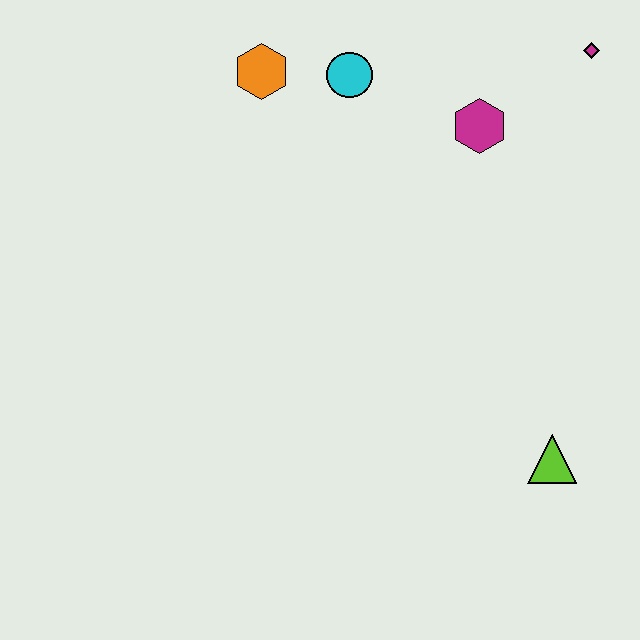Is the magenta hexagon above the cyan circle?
No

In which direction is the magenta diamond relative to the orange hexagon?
The magenta diamond is to the right of the orange hexagon.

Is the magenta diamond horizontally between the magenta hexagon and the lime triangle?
No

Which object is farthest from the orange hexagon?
The lime triangle is farthest from the orange hexagon.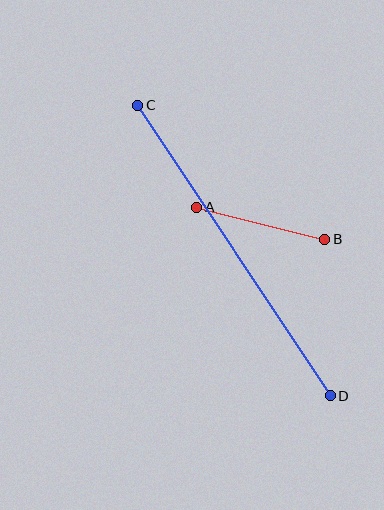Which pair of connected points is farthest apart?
Points C and D are farthest apart.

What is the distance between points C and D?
The distance is approximately 348 pixels.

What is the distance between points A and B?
The distance is approximately 132 pixels.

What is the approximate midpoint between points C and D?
The midpoint is at approximately (234, 250) pixels.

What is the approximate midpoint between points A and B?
The midpoint is at approximately (261, 223) pixels.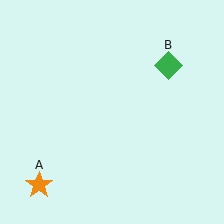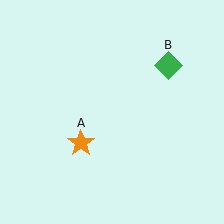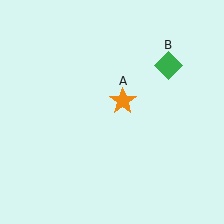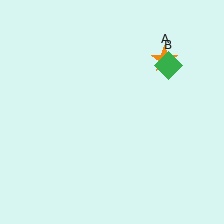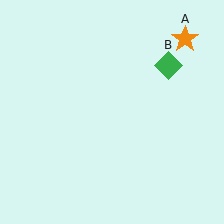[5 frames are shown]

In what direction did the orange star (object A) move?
The orange star (object A) moved up and to the right.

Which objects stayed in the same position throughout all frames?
Green diamond (object B) remained stationary.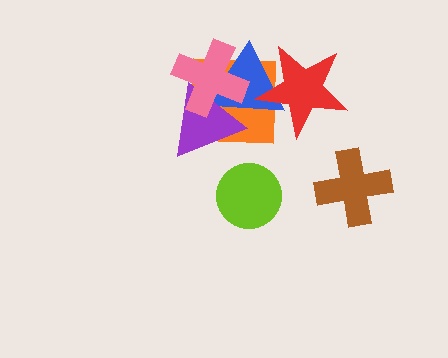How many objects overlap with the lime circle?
0 objects overlap with the lime circle.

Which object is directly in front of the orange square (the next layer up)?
The blue triangle is directly in front of the orange square.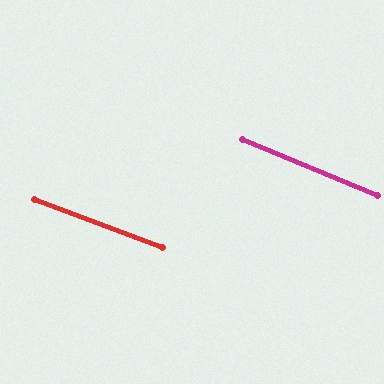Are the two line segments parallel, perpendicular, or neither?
Parallel — their directions differ by only 1.7°.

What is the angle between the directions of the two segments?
Approximately 2 degrees.